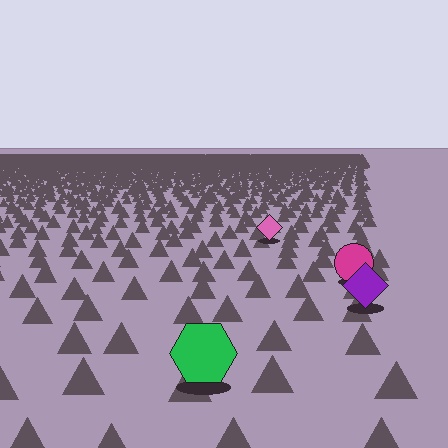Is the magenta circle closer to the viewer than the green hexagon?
No. The green hexagon is closer — you can tell from the texture gradient: the ground texture is coarser near it.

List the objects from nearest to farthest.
From nearest to farthest: the green hexagon, the purple diamond, the magenta circle, the pink diamond.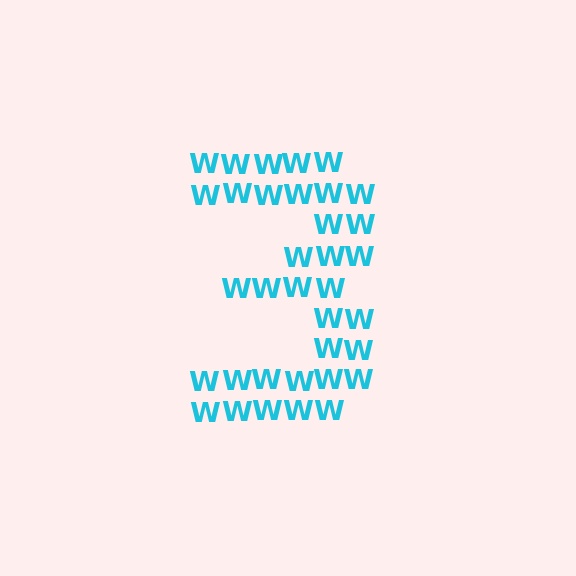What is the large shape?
The large shape is the digit 3.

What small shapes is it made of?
It is made of small letter W's.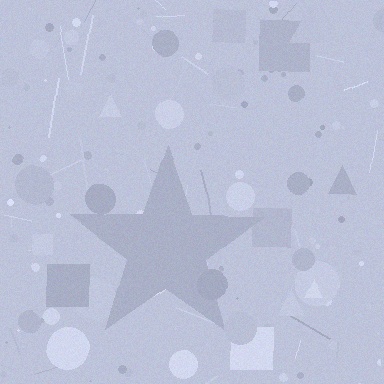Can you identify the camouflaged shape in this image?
The camouflaged shape is a star.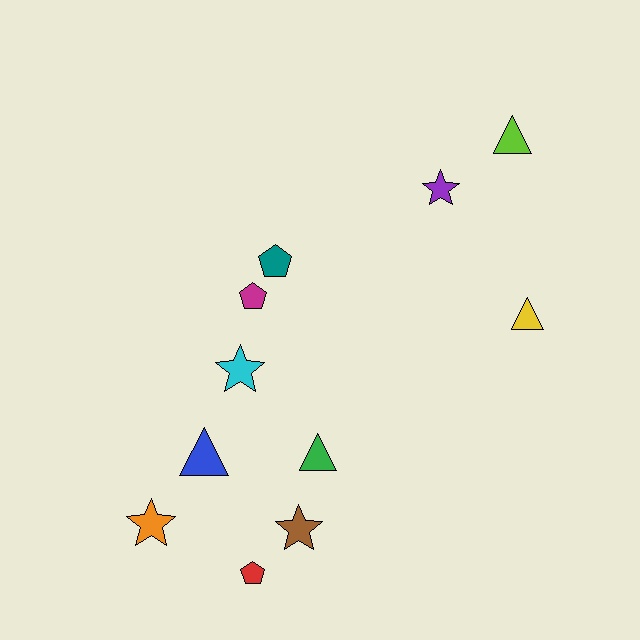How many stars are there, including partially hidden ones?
There are 4 stars.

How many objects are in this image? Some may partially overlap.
There are 11 objects.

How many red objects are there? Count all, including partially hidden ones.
There is 1 red object.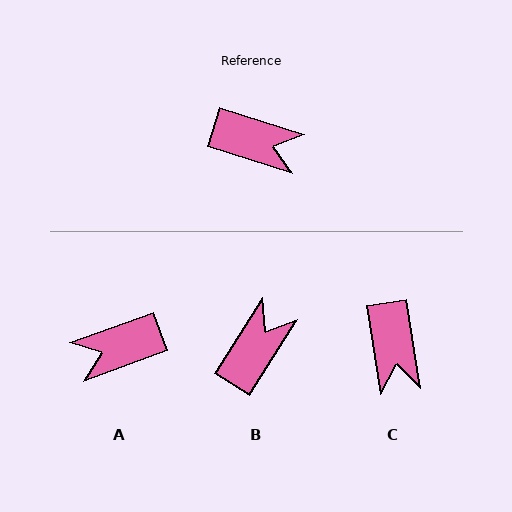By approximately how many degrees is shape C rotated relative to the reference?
Approximately 64 degrees clockwise.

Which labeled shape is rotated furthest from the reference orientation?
A, about 143 degrees away.